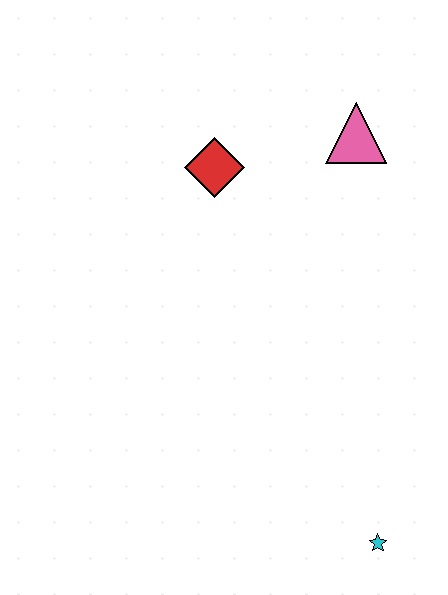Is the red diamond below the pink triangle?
Yes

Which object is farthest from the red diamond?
The cyan star is farthest from the red diamond.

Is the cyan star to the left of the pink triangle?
No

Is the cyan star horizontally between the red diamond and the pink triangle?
No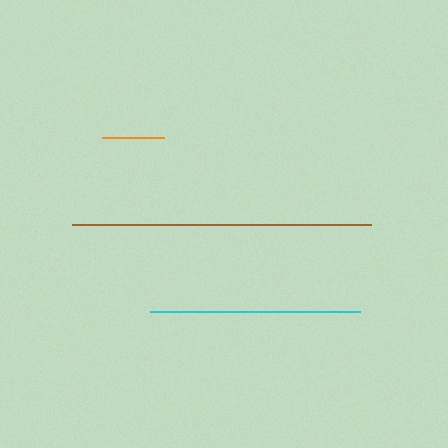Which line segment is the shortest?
The orange line is the shortest at approximately 61 pixels.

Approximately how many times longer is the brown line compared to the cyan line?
The brown line is approximately 1.4 times the length of the cyan line.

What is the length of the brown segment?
The brown segment is approximately 299 pixels long.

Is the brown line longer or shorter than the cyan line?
The brown line is longer than the cyan line.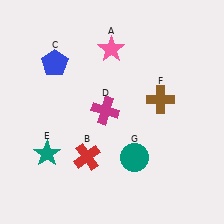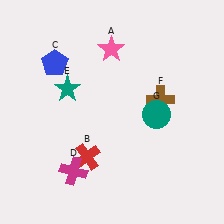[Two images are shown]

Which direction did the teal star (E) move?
The teal star (E) moved up.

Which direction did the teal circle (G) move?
The teal circle (G) moved up.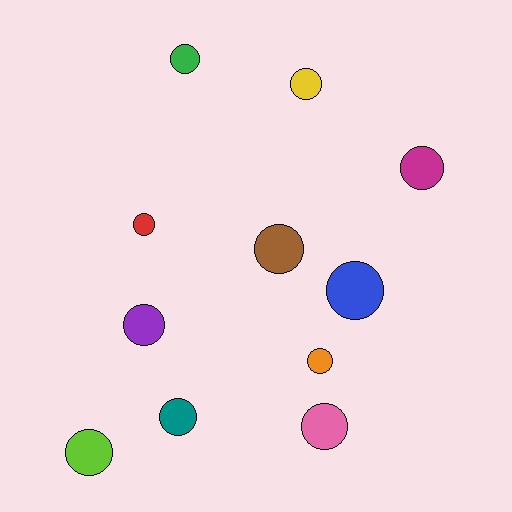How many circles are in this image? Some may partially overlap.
There are 11 circles.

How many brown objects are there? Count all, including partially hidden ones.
There is 1 brown object.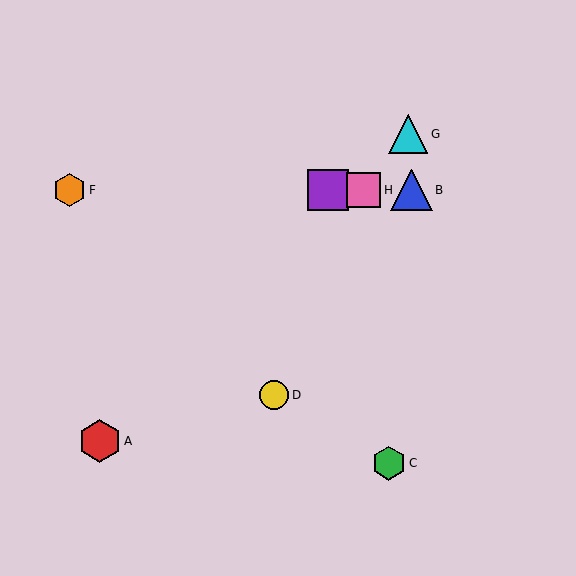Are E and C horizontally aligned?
No, E is at y≈190 and C is at y≈463.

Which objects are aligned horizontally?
Objects B, E, F, H are aligned horizontally.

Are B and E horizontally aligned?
Yes, both are at y≈190.